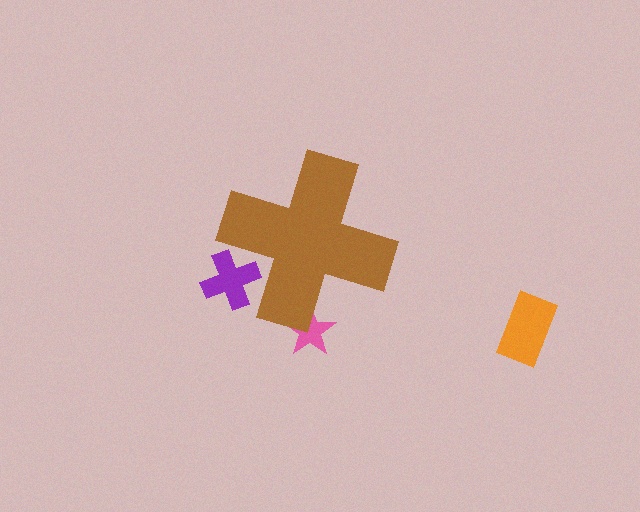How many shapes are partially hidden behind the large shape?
2 shapes are partially hidden.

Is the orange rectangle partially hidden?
No, the orange rectangle is fully visible.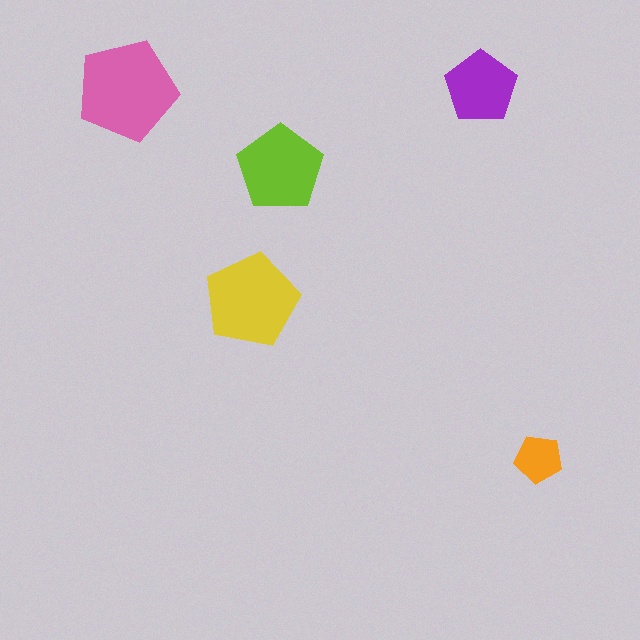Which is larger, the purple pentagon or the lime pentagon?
The lime one.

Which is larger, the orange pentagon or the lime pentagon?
The lime one.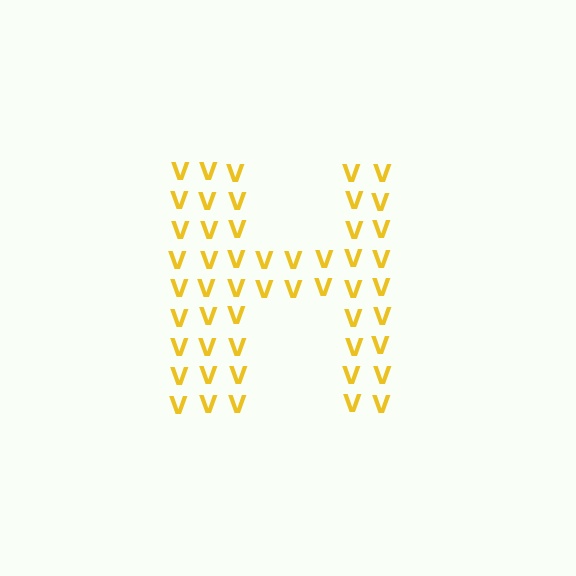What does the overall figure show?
The overall figure shows the letter H.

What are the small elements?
The small elements are letter V's.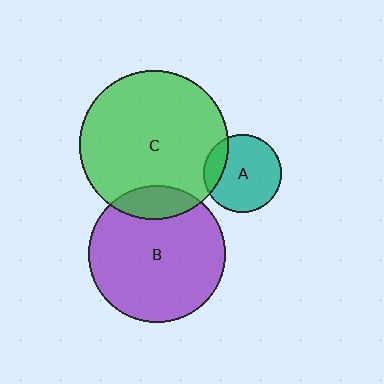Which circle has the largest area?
Circle C (green).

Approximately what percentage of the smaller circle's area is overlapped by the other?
Approximately 15%.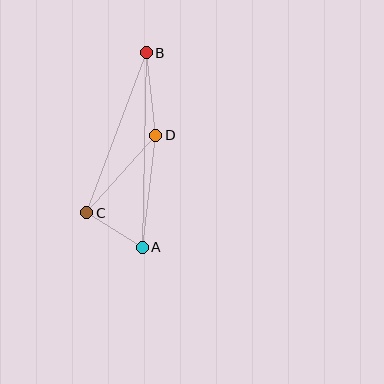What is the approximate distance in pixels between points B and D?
The distance between B and D is approximately 83 pixels.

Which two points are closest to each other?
Points A and C are closest to each other.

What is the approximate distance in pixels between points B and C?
The distance between B and C is approximately 171 pixels.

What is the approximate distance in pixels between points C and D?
The distance between C and D is approximately 104 pixels.